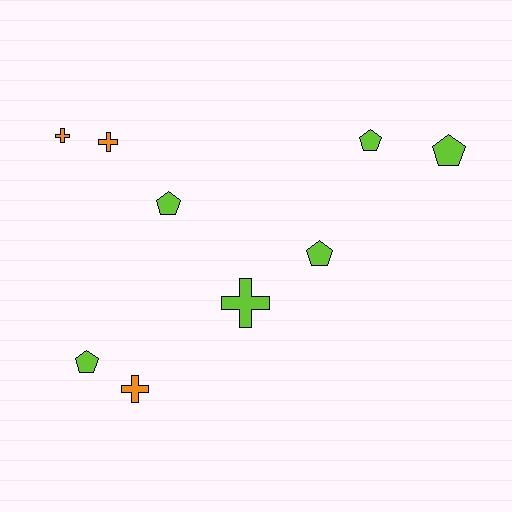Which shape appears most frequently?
Pentagon, with 5 objects.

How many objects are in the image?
There are 9 objects.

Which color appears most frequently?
Lime, with 6 objects.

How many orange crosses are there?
There are 3 orange crosses.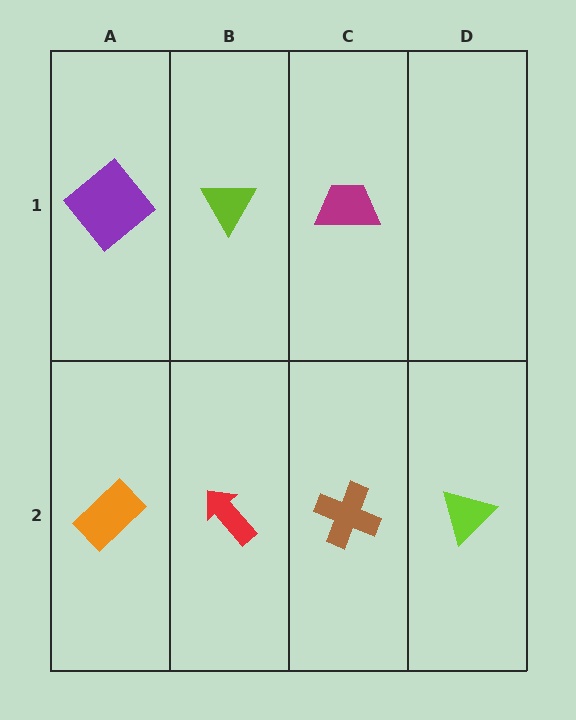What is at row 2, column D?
A lime triangle.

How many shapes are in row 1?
3 shapes.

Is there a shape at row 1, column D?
No, that cell is empty.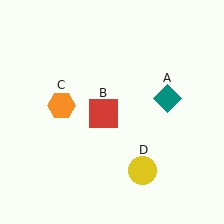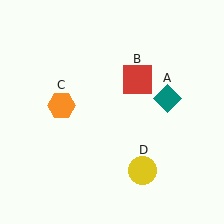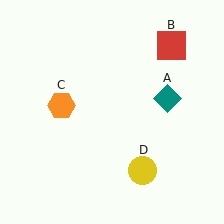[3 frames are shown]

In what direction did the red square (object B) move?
The red square (object B) moved up and to the right.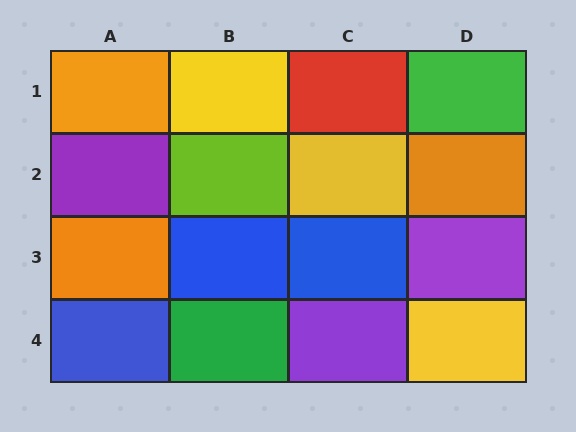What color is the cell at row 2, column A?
Purple.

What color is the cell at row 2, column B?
Lime.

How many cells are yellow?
3 cells are yellow.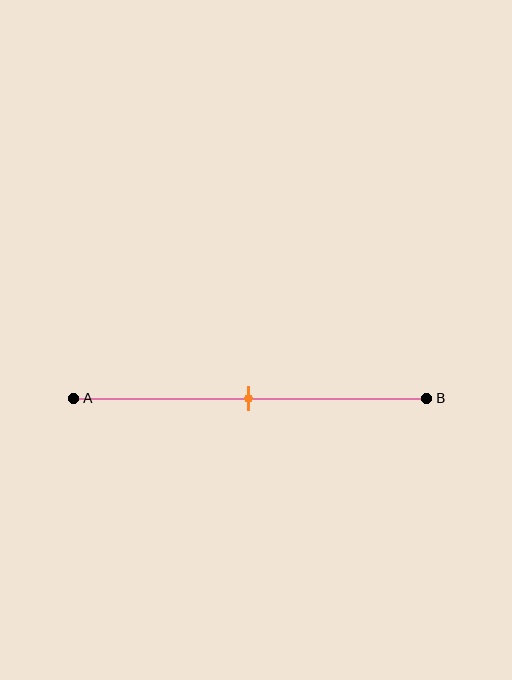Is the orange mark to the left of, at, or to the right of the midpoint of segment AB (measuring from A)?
The orange mark is approximately at the midpoint of segment AB.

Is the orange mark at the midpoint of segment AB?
Yes, the mark is approximately at the midpoint.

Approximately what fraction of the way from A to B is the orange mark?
The orange mark is approximately 50% of the way from A to B.